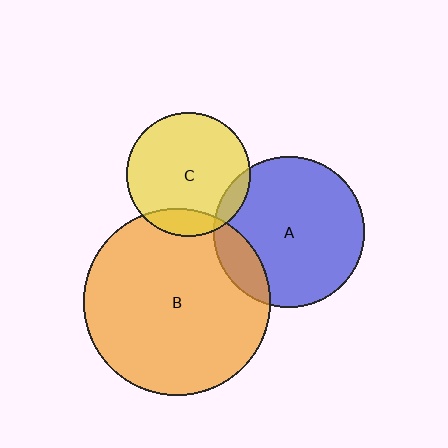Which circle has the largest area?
Circle B (orange).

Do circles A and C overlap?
Yes.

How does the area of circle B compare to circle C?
Approximately 2.3 times.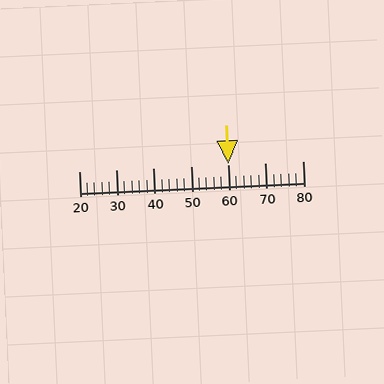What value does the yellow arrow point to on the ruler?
The yellow arrow points to approximately 60.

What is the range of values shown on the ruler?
The ruler shows values from 20 to 80.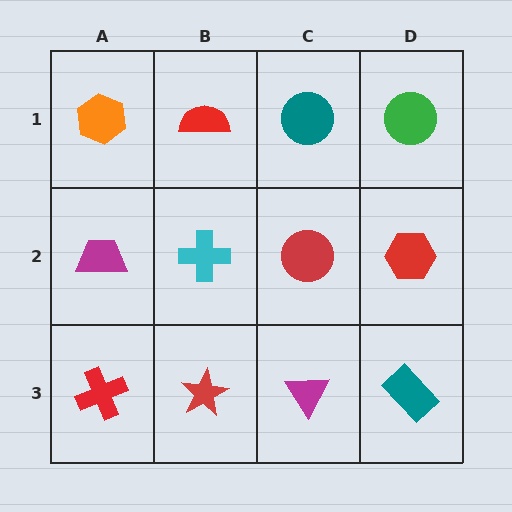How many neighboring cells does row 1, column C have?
3.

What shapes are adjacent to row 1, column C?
A red circle (row 2, column C), a red semicircle (row 1, column B), a green circle (row 1, column D).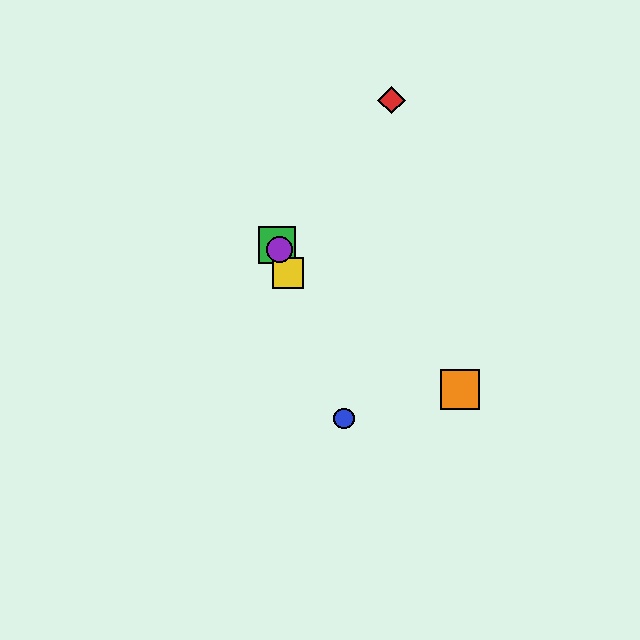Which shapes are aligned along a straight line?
The blue circle, the green square, the yellow square, the purple circle are aligned along a straight line.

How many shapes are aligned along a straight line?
4 shapes (the blue circle, the green square, the yellow square, the purple circle) are aligned along a straight line.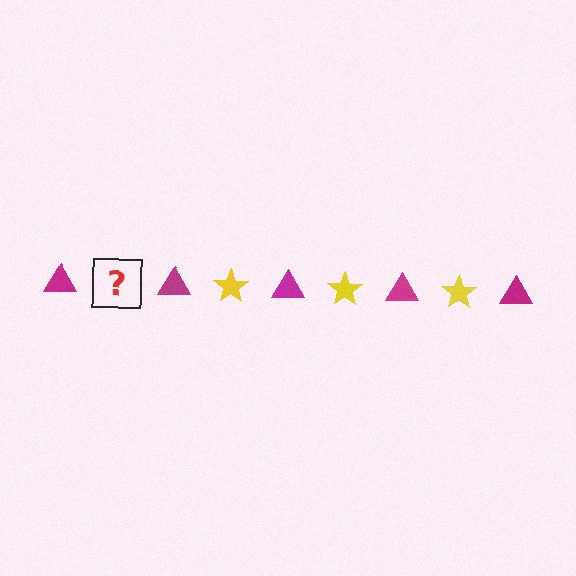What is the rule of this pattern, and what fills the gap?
The rule is that the pattern alternates between magenta triangle and yellow star. The gap should be filled with a yellow star.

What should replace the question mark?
The question mark should be replaced with a yellow star.